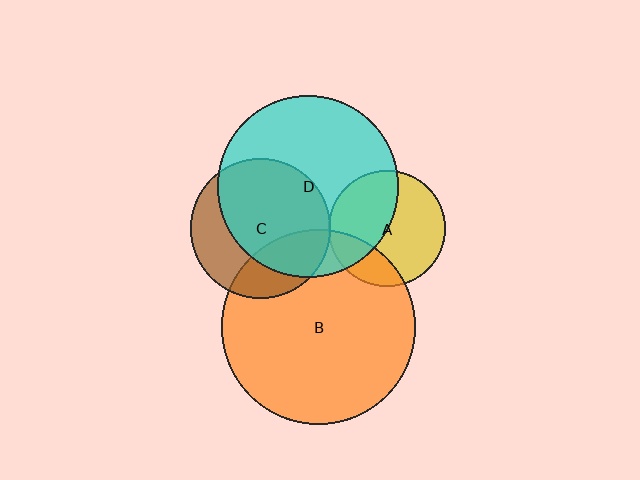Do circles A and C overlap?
Yes.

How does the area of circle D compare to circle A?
Approximately 2.4 times.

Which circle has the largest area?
Circle B (orange).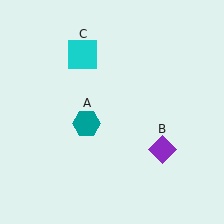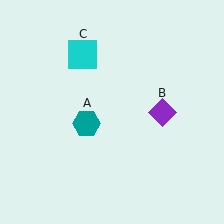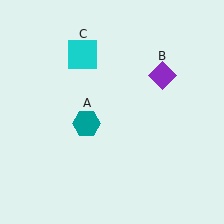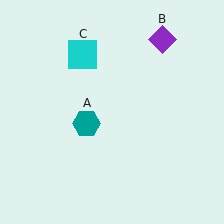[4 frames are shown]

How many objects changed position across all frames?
1 object changed position: purple diamond (object B).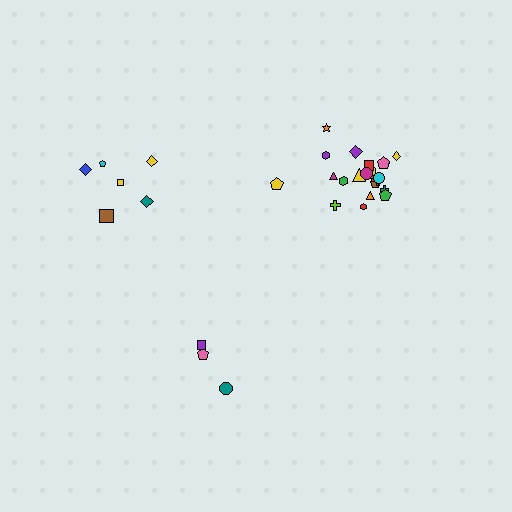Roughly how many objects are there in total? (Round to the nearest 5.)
Roughly 30 objects in total.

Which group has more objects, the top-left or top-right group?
The top-right group.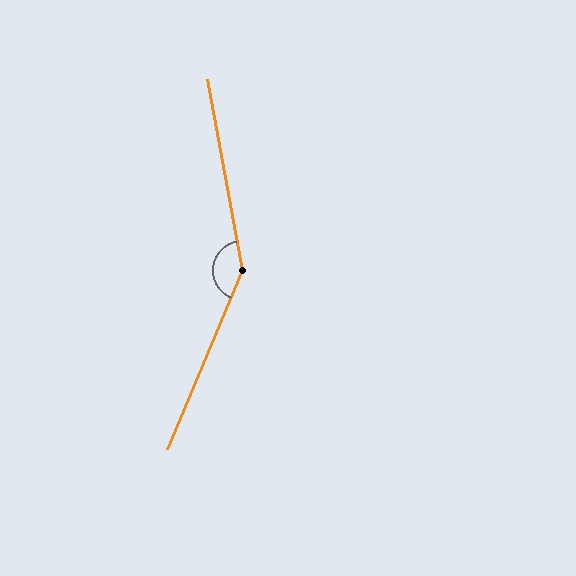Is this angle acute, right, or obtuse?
It is obtuse.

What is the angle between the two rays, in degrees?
Approximately 147 degrees.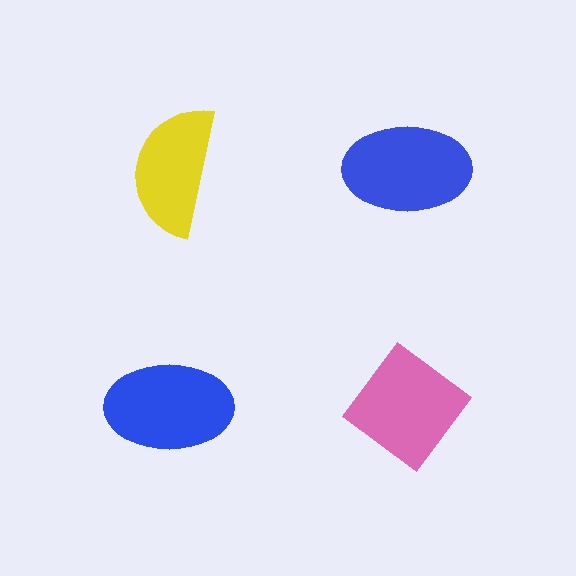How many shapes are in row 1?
2 shapes.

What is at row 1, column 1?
A yellow semicircle.